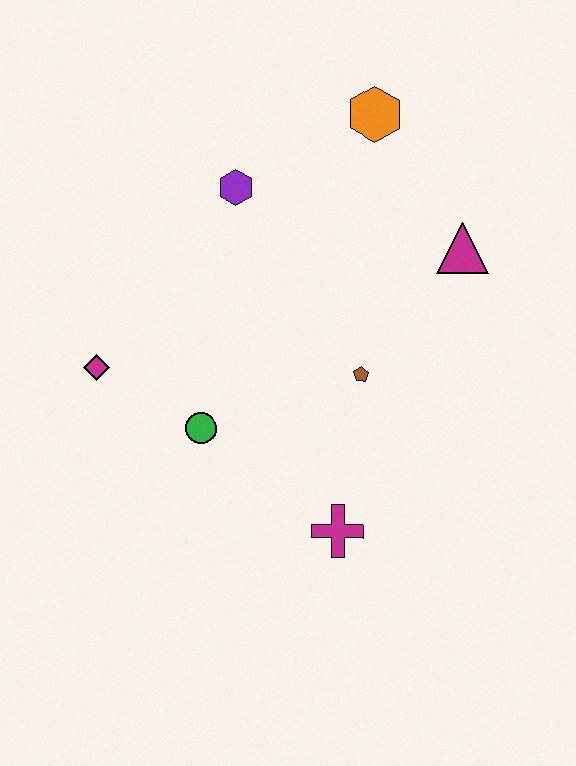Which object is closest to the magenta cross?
The brown pentagon is closest to the magenta cross.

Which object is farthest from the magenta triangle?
The magenta diamond is farthest from the magenta triangle.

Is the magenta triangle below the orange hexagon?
Yes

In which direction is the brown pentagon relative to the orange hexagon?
The brown pentagon is below the orange hexagon.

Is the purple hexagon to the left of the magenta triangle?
Yes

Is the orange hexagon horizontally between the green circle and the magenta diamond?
No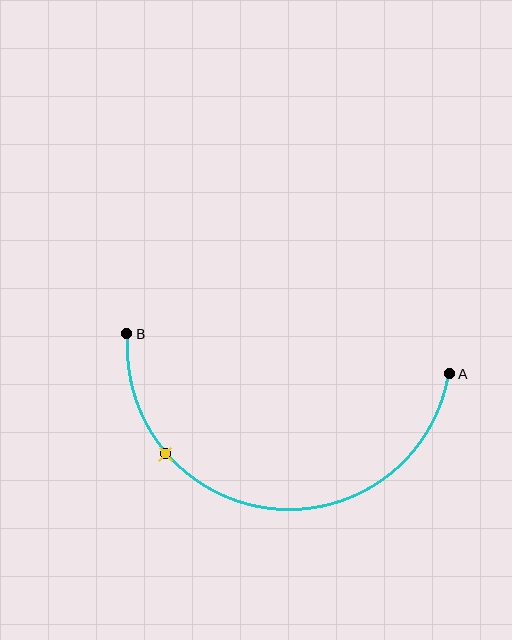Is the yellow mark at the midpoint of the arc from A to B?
No. The yellow mark lies on the arc but is closer to endpoint B. The arc midpoint would be at the point on the curve equidistant along the arc from both A and B.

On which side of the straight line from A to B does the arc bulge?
The arc bulges below the straight line connecting A and B.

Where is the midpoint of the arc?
The arc midpoint is the point on the curve farthest from the straight line joining A and B. It sits below that line.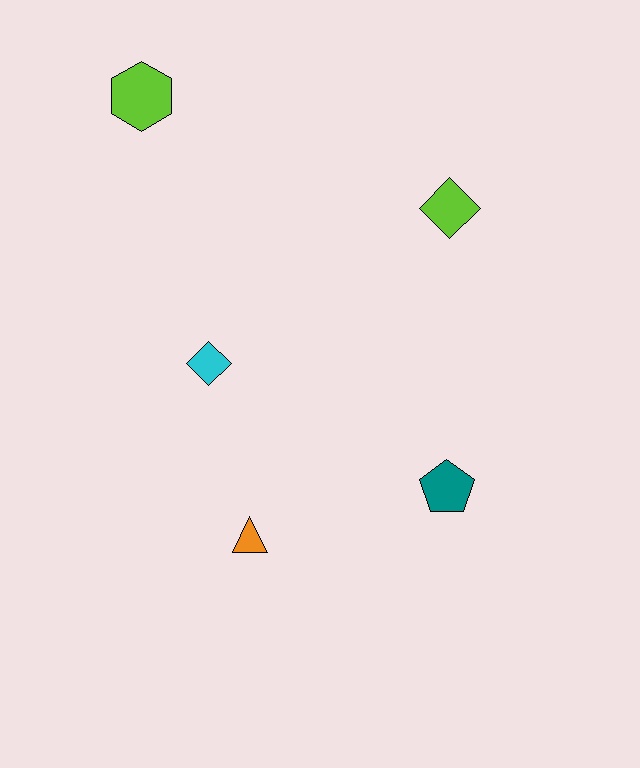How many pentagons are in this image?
There is 1 pentagon.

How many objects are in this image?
There are 5 objects.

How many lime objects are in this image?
There are 2 lime objects.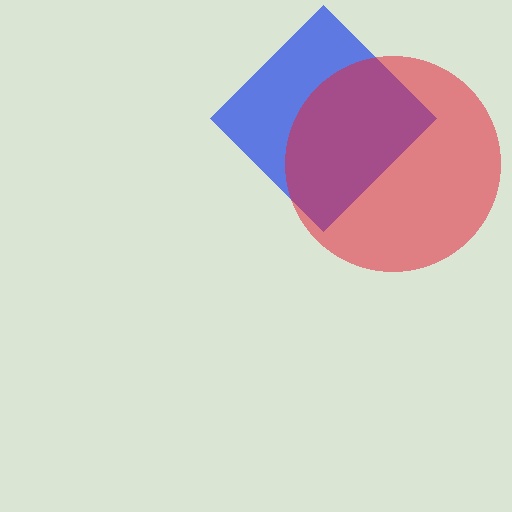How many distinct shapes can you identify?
There are 2 distinct shapes: a blue diamond, a red circle.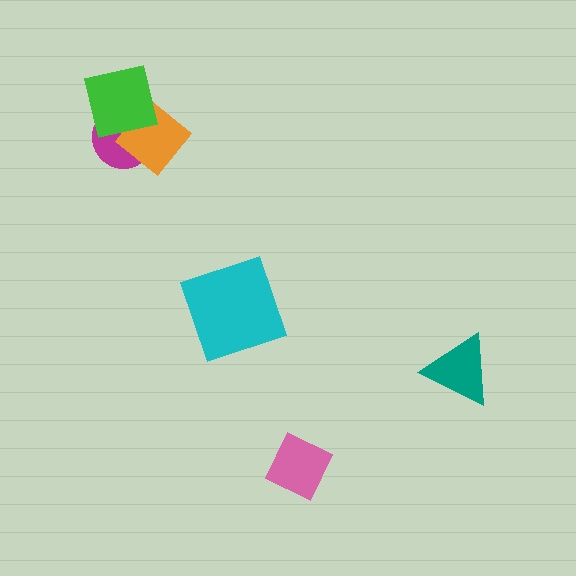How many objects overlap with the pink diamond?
0 objects overlap with the pink diamond.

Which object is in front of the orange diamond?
The green square is in front of the orange diamond.